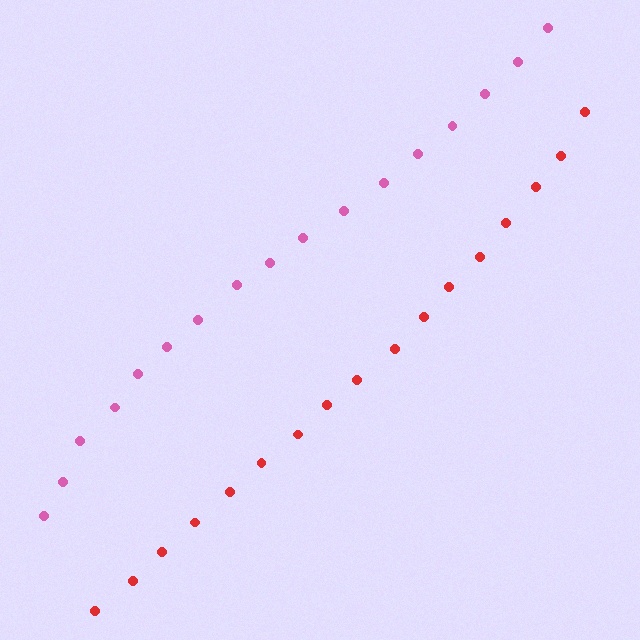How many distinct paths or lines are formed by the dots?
There are 2 distinct paths.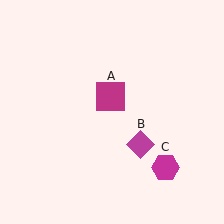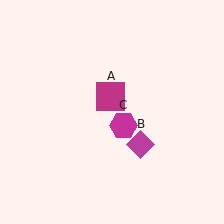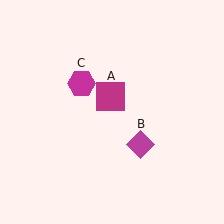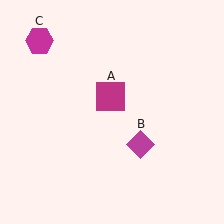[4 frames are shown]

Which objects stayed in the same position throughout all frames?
Magenta square (object A) and magenta diamond (object B) remained stationary.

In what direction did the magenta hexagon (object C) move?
The magenta hexagon (object C) moved up and to the left.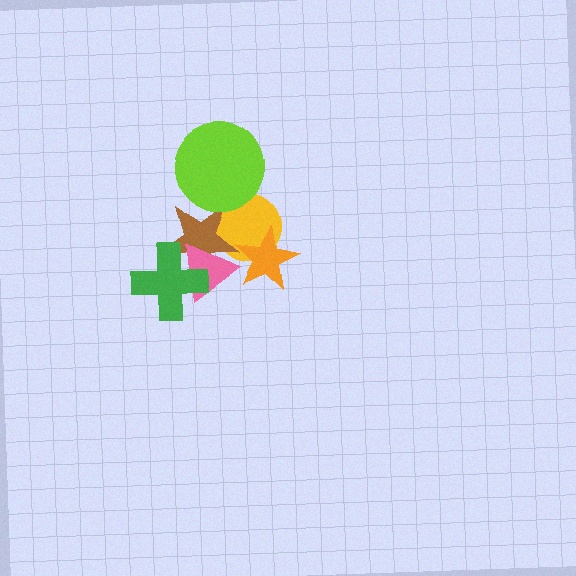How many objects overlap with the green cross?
2 objects overlap with the green cross.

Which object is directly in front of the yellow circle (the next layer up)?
The brown star is directly in front of the yellow circle.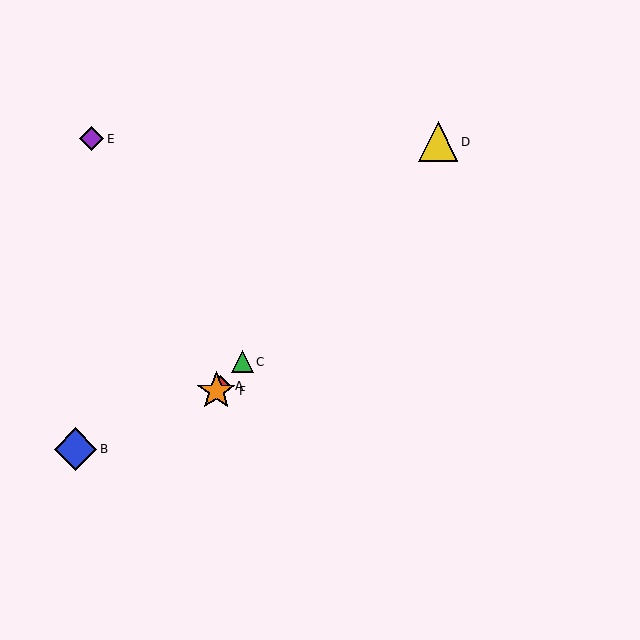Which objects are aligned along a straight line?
Objects A, C, D, F are aligned along a straight line.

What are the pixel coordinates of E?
Object E is at (92, 139).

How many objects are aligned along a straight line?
4 objects (A, C, D, F) are aligned along a straight line.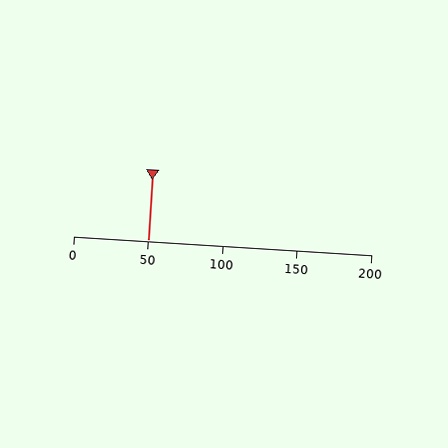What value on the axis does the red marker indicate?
The marker indicates approximately 50.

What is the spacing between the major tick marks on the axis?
The major ticks are spaced 50 apart.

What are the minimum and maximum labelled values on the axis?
The axis runs from 0 to 200.